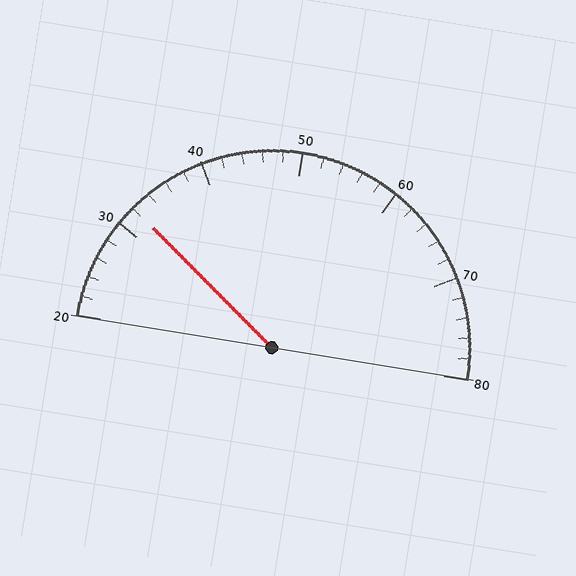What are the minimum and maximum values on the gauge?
The gauge ranges from 20 to 80.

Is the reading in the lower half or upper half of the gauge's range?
The reading is in the lower half of the range (20 to 80).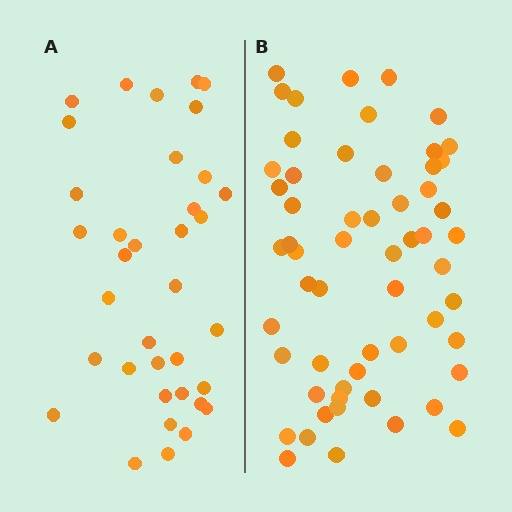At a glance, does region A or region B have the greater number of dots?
Region B (the right region) has more dots.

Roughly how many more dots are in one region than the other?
Region B has approximately 20 more dots than region A.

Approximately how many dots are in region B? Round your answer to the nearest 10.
About 60 dots. (The exact count is 58, which rounds to 60.)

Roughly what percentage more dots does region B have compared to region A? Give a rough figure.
About 60% more.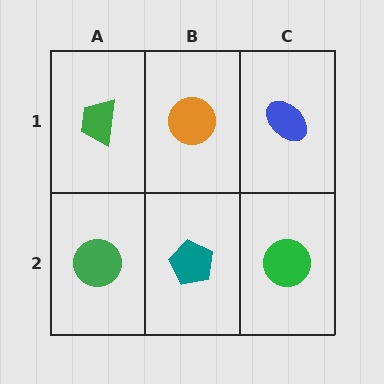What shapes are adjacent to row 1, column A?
A green circle (row 2, column A), an orange circle (row 1, column B).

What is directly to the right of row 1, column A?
An orange circle.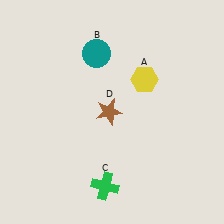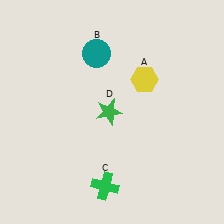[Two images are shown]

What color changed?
The star (D) changed from brown in Image 1 to green in Image 2.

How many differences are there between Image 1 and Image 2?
There is 1 difference between the two images.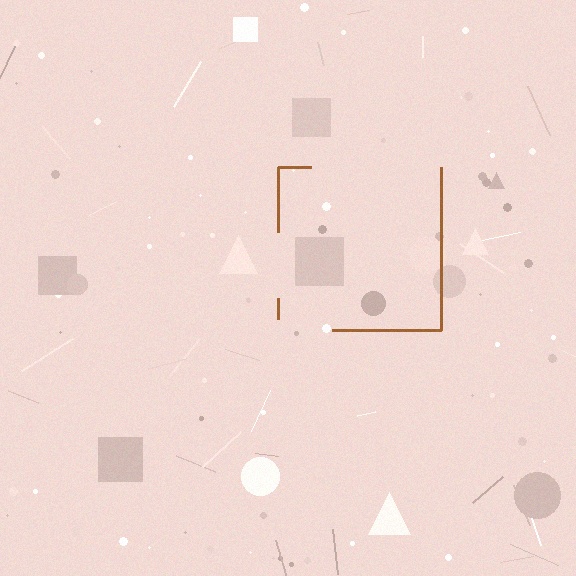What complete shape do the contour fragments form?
The contour fragments form a square.